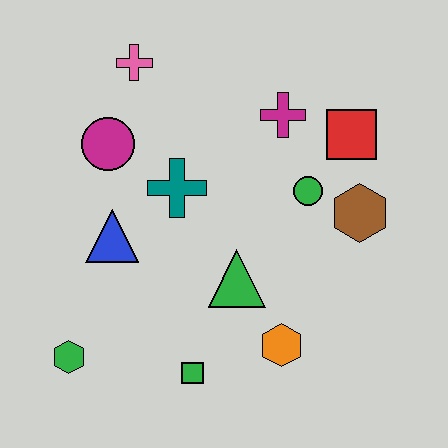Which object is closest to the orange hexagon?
The green triangle is closest to the orange hexagon.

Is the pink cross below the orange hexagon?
No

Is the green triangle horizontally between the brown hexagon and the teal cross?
Yes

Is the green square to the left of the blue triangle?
No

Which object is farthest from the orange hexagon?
The pink cross is farthest from the orange hexagon.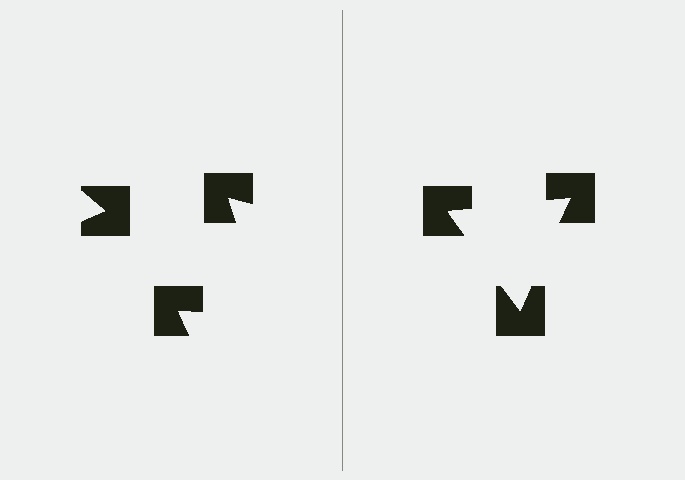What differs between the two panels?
The notched squares are positioned identically on both sides; only the wedge orientations differ. On the right they align to a triangle; on the left they are misaligned.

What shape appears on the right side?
An illusory triangle.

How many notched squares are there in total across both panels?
6 — 3 on each side.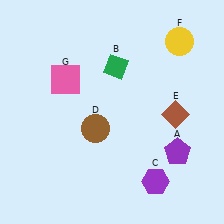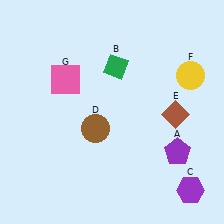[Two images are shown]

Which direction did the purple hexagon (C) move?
The purple hexagon (C) moved right.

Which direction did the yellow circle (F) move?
The yellow circle (F) moved down.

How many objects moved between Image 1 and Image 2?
2 objects moved between the two images.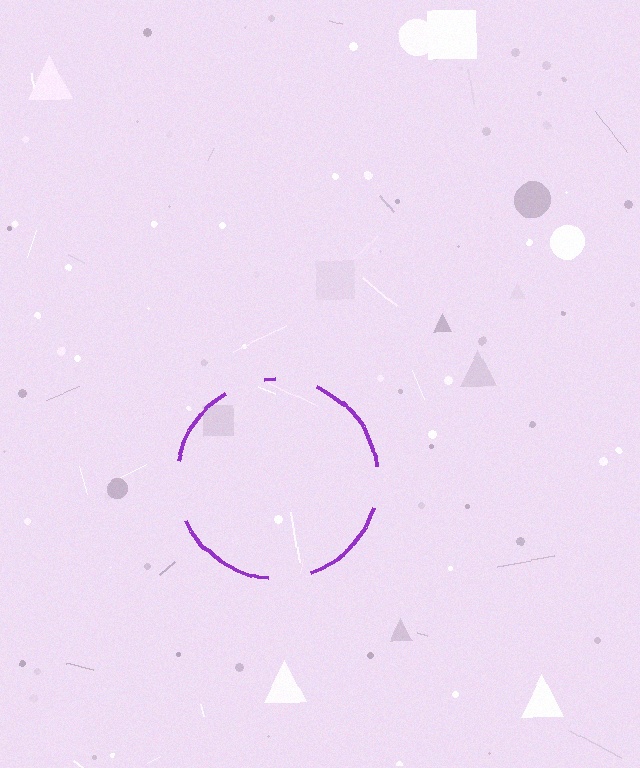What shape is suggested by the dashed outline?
The dashed outline suggests a circle.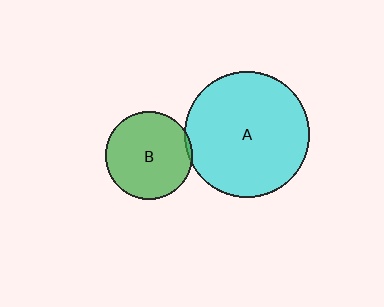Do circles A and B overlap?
Yes.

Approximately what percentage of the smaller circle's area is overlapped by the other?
Approximately 5%.